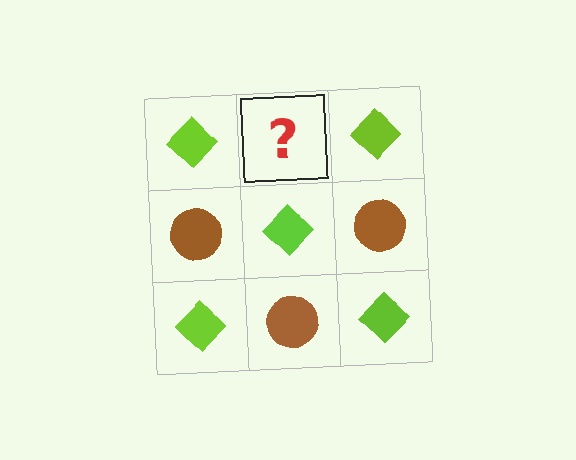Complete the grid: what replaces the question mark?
The question mark should be replaced with a brown circle.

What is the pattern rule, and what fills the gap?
The rule is that it alternates lime diamond and brown circle in a checkerboard pattern. The gap should be filled with a brown circle.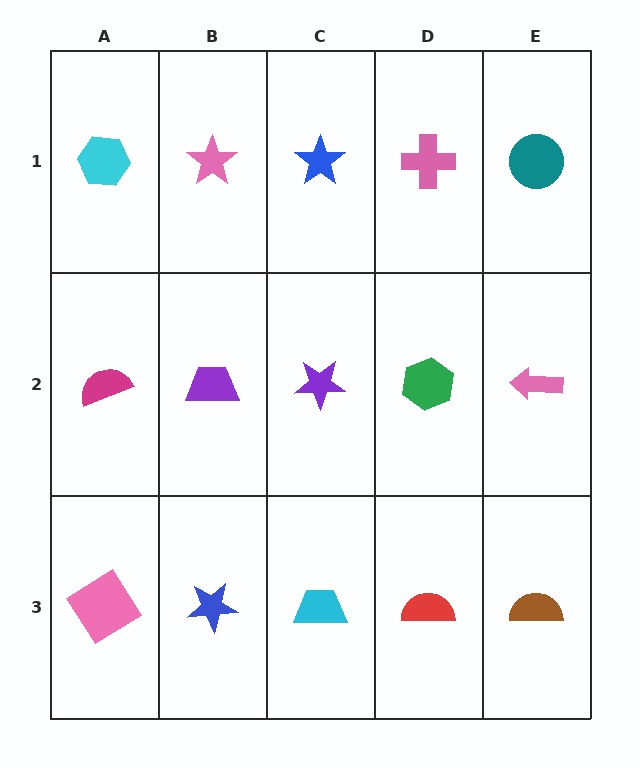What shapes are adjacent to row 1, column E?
A pink arrow (row 2, column E), a pink cross (row 1, column D).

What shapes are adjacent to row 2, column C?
A blue star (row 1, column C), a cyan trapezoid (row 3, column C), a purple trapezoid (row 2, column B), a green hexagon (row 2, column D).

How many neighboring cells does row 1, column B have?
3.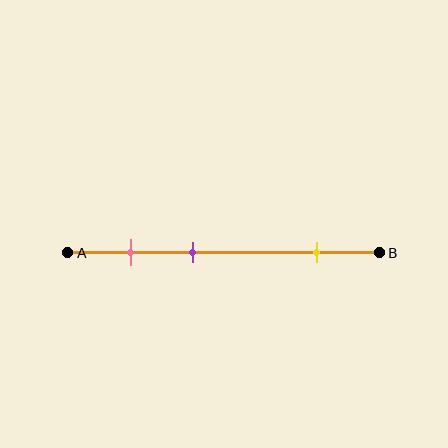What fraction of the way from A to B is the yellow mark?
The yellow mark is approximately 80% (0.8) of the way from A to B.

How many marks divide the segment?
There are 3 marks dividing the segment.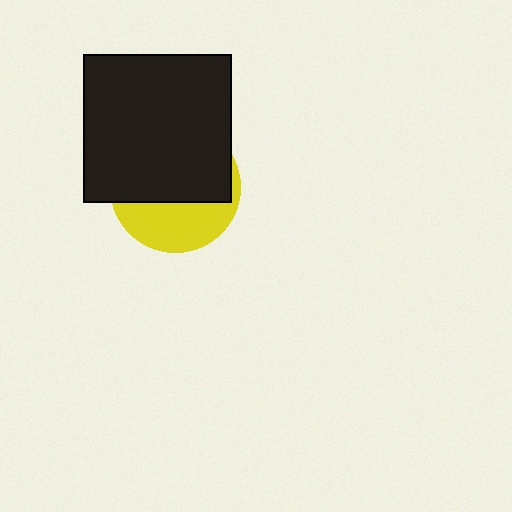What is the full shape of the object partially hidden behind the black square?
The partially hidden object is a yellow circle.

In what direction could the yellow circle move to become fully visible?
The yellow circle could move down. That would shift it out from behind the black square entirely.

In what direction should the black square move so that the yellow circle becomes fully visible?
The black square should move up. That is the shortest direction to clear the overlap and leave the yellow circle fully visible.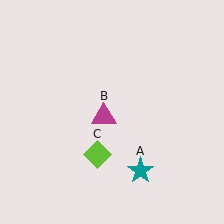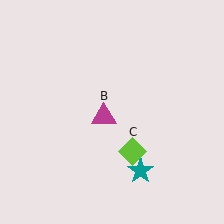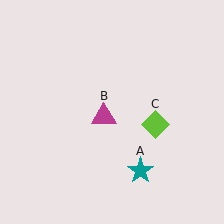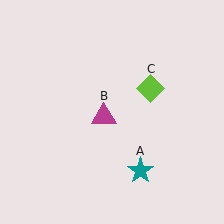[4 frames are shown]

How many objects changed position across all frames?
1 object changed position: lime diamond (object C).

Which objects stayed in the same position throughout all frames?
Teal star (object A) and magenta triangle (object B) remained stationary.